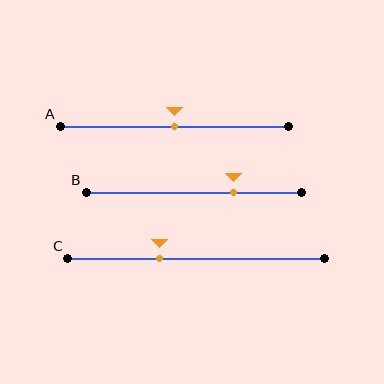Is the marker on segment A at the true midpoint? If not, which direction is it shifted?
Yes, the marker on segment A is at the true midpoint.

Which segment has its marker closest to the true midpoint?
Segment A has its marker closest to the true midpoint.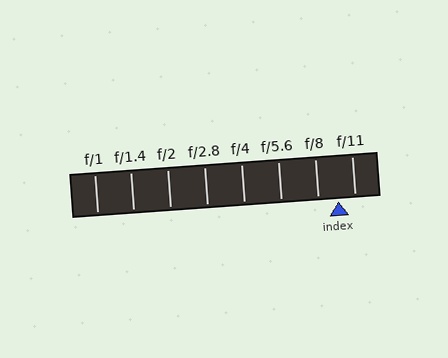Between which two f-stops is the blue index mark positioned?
The index mark is between f/8 and f/11.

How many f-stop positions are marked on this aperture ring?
There are 8 f-stop positions marked.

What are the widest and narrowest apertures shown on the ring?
The widest aperture shown is f/1 and the narrowest is f/11.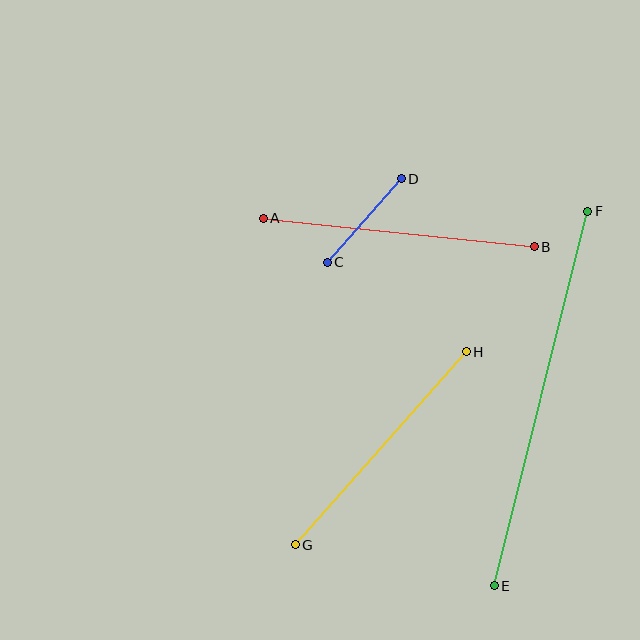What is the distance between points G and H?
The distance is approximately 258 pixels.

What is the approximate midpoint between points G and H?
The midpoint is at approximately (381, 448) pixels.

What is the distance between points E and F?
The distance is approximately 386 pixels.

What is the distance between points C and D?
The distance is approximately 112 pixels.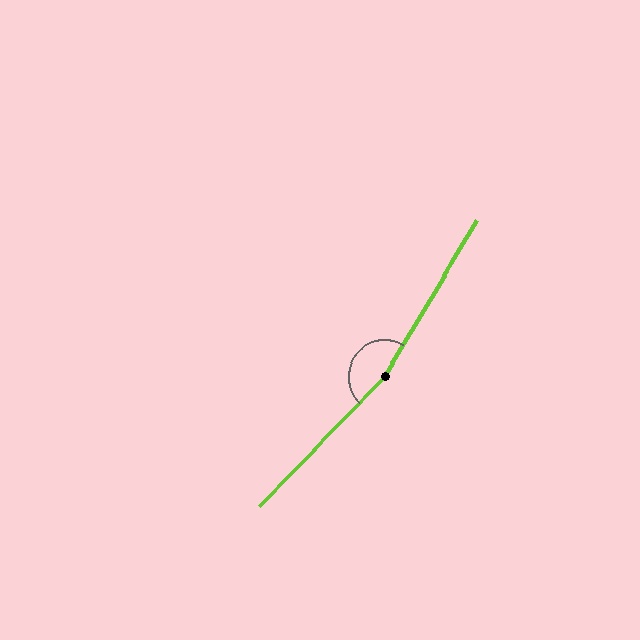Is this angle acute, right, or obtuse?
It is obtuse.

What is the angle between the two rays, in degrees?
Approximately 166 degrees.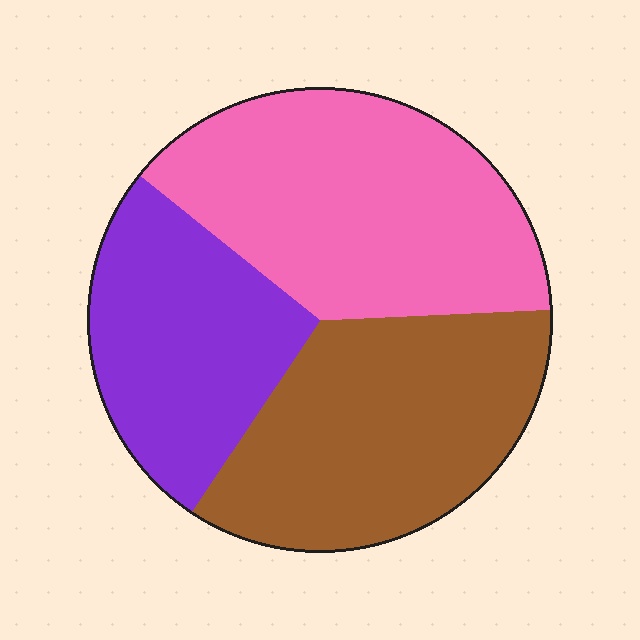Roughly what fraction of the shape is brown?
Brown covers about 35% of the shape.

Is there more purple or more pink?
Pink.